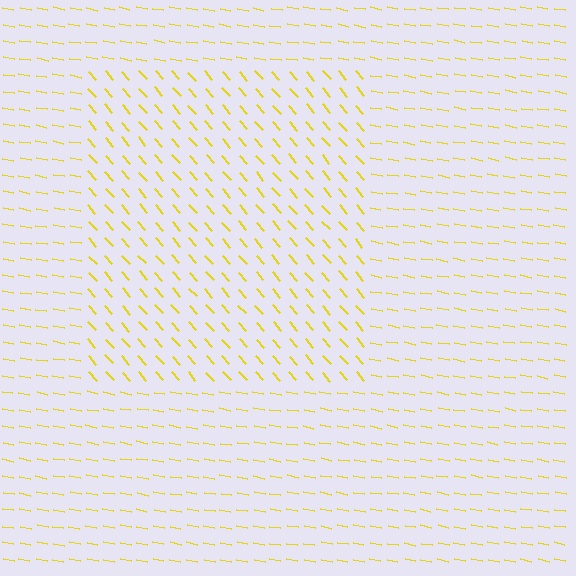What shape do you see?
I see a rectangle.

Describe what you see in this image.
The image is filled with small yellow line segments. A rectangle region in the image has lines oriented differently from the surrounding lines, creating a visible texture boundary.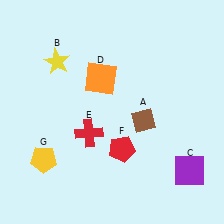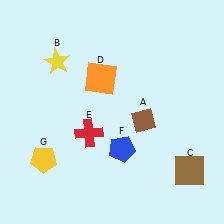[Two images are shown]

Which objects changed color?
C changed from purple to brown. F changed from red to blue.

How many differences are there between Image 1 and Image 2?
There are 2 differences between the two images.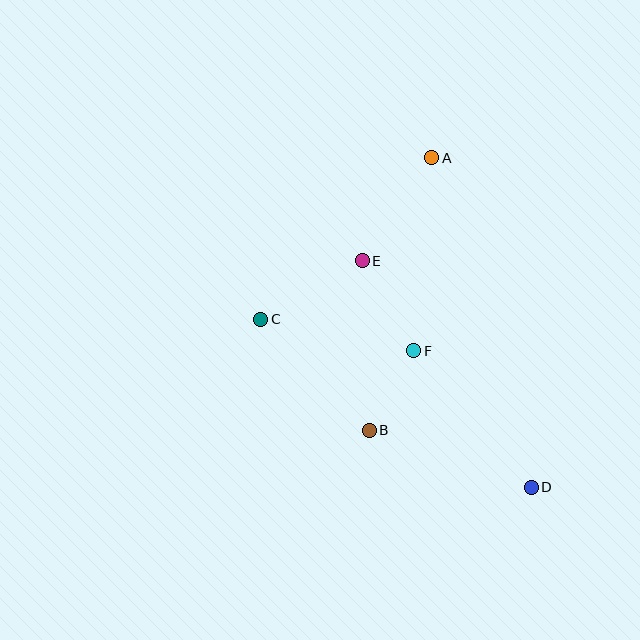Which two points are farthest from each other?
Points A and D are farthest from each other.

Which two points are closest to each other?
Points B and F are closest to each other.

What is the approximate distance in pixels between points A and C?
The distance between A and C is approximately 235 pixels.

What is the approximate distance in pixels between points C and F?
The distance between C and F is approximately 156 pixels.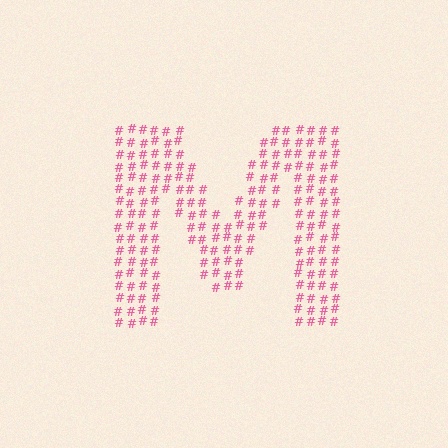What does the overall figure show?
The overall figure shows the letter M.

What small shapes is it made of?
It is made of small hash symbols.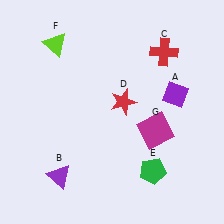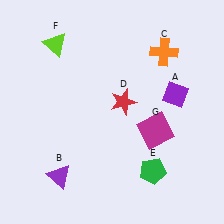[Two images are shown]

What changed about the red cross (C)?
In Image 1, C is red. In Image 2, it changed to orange.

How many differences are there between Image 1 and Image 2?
There is 1 difference between the two images.